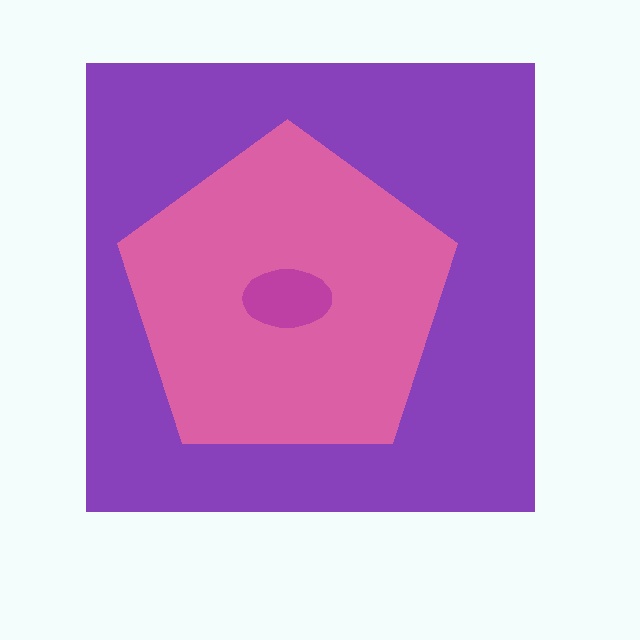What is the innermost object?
The magenta ellipse.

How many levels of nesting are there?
3.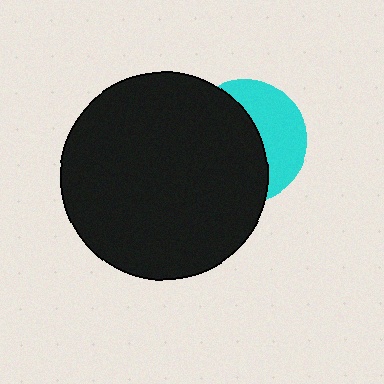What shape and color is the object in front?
The object in front is a black circle.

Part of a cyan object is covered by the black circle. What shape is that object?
It is a circle.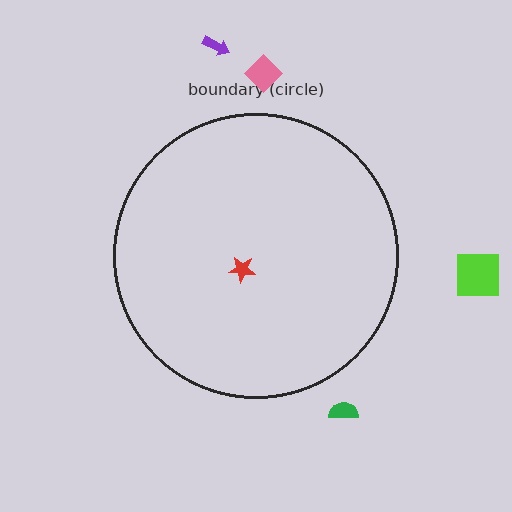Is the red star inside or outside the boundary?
Inside.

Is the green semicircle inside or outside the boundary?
Outside.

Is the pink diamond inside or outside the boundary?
Outside.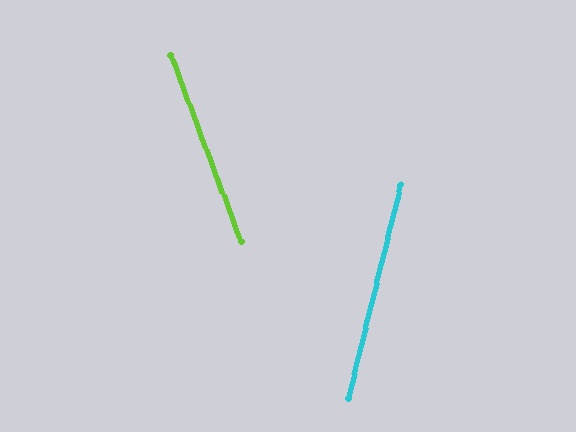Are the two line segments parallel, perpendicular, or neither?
Neither parallel nor perpendicular — they differ by about 34°.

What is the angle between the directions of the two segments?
Approximately 34 degrees.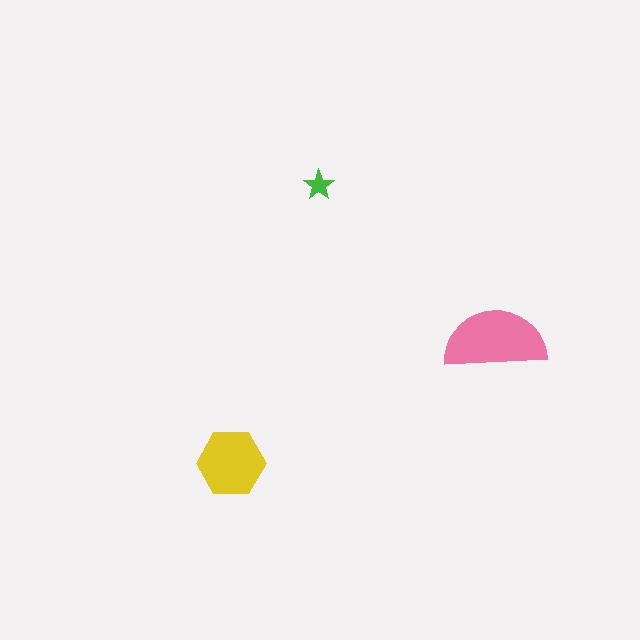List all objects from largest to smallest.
The pink semicircle, the yellow hexagon, the green star.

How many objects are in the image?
There are 3 objects in the image.